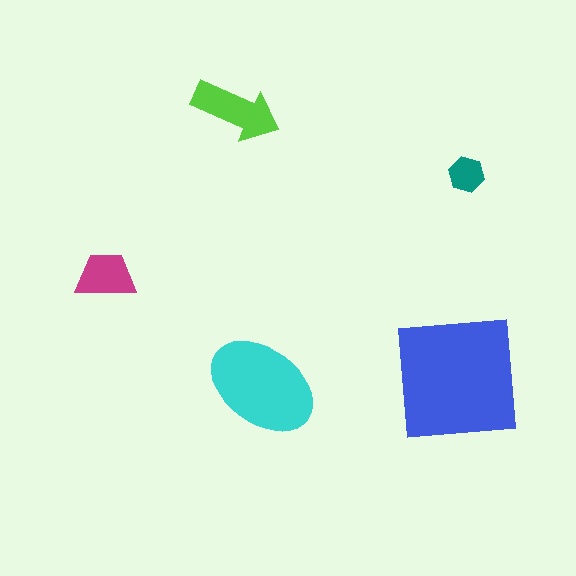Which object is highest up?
The lime arrow is topmost.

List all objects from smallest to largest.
The teal hexagon, the magenta trapezoid, the lime arrow, the cyan ellipse, the blue square.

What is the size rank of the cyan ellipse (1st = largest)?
2nd.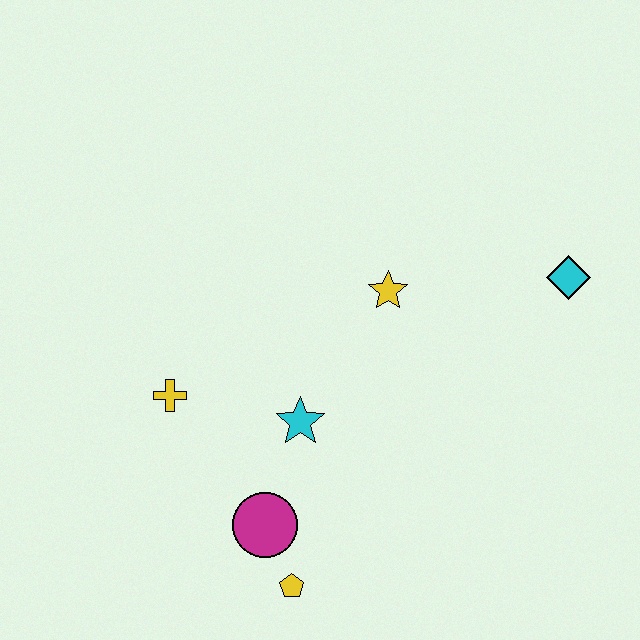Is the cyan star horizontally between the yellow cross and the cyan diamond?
Yes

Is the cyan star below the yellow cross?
Yes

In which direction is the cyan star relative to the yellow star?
The cyan star is below the yellow star.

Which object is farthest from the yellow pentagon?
The cyan diamond is farthest from the yellow pentagon.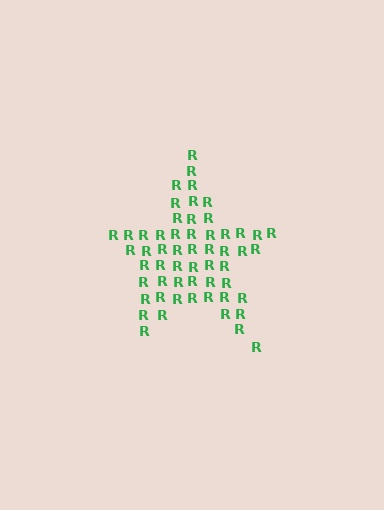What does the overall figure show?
The overall figure shows a star.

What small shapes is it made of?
It is made of small letter R's.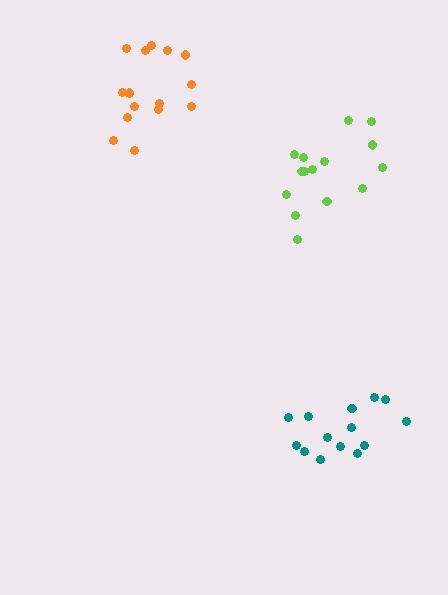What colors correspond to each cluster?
The clusters are colored: orange, teal, lime.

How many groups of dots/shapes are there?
There are 3 groups.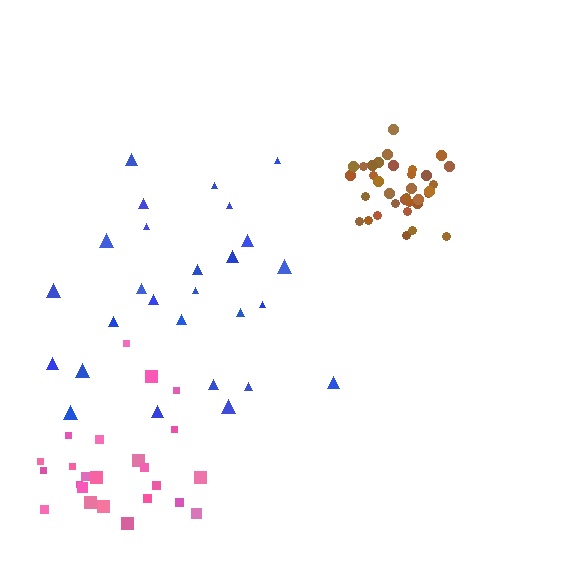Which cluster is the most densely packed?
Brown.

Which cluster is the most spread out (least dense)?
Blue.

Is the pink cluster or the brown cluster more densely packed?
Brown.